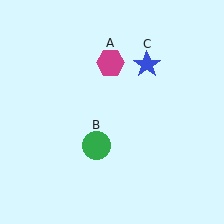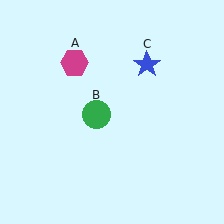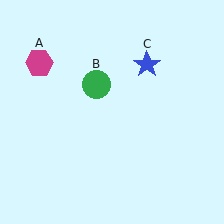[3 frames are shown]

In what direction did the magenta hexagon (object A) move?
The magenta hexagon (object A) moved left.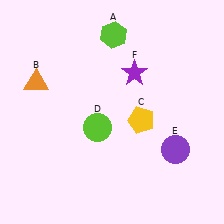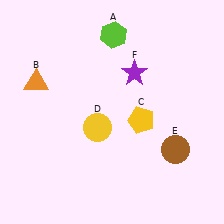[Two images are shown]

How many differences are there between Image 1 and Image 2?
There are 2 differences between the two images.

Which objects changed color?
D changed from lime to yellow. E changed from purple to brown.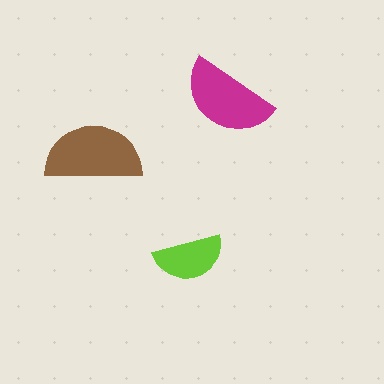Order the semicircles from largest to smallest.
the brown one, the magenta one, the lime one.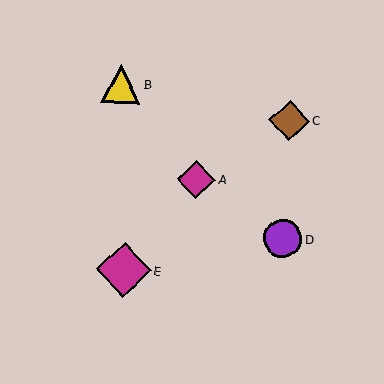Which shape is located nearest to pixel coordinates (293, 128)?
The brown diamond (labeled C) at (289, 121) is nearest to that location.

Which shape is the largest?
The magenta diamond (labeled E) is the largest.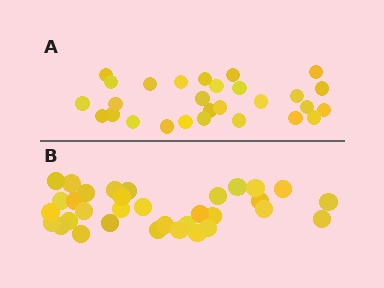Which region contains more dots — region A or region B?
Region B (the bottom region) has more dots.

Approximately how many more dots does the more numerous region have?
Region B has about 5 more dots than region A.